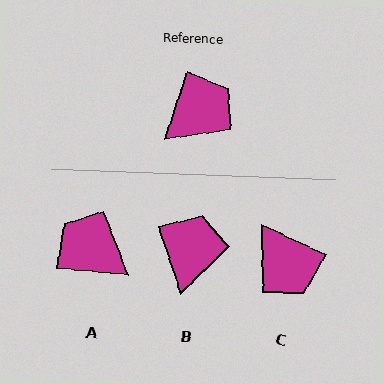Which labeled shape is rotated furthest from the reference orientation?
A, about 103 degrees away.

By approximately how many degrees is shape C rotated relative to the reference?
Approximately 97 degrees clockwise.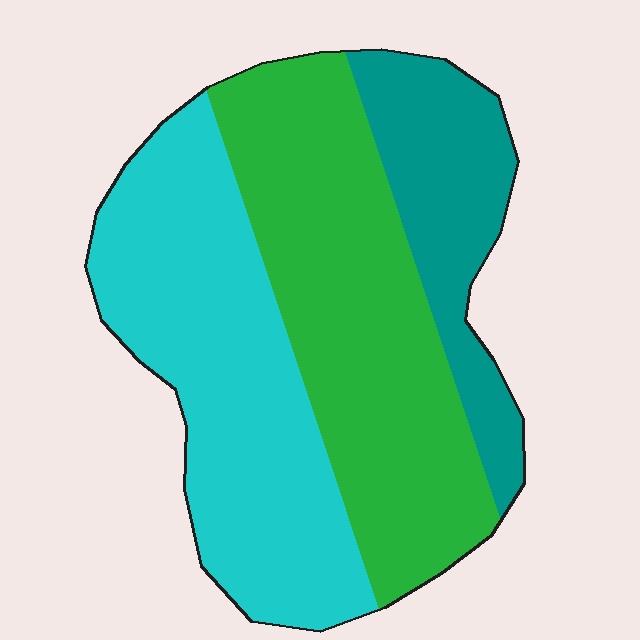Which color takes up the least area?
Teal, at roughly 20%.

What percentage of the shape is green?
Green covers 41% of the shape.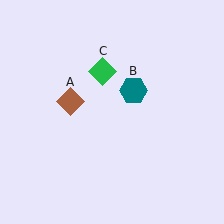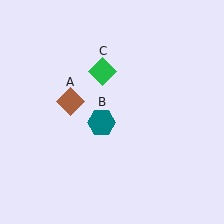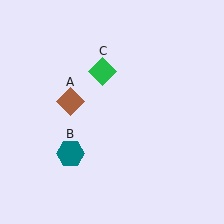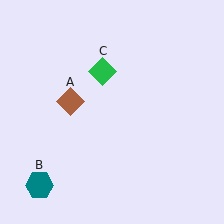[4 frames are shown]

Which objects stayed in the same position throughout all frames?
Brown diamond (object A) and green diamond (object C) remained stationary.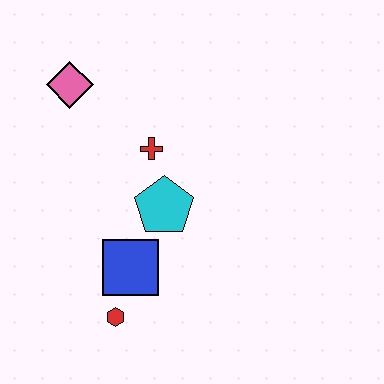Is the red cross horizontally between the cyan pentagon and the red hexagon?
Yes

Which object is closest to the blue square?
The red hexagon is closest to the blue square.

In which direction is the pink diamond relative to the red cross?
The pink diamond is to the left of the red cross.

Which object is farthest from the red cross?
The red hexagon is farthest from the red cross.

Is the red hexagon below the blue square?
Yes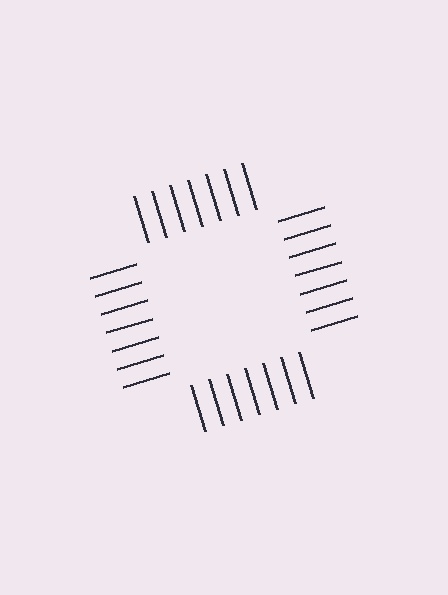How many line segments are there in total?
28 — 7 along each of the 4 edges.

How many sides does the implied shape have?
4 sides — the line-ends trace a square.